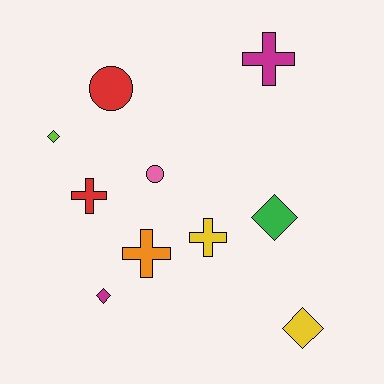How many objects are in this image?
There are 10 objects.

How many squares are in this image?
There are no squares.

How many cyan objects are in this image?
There are no cyan objects.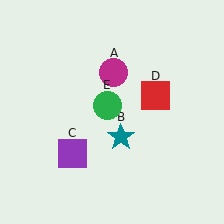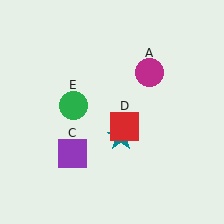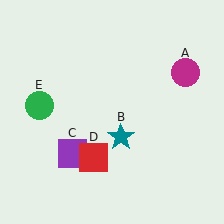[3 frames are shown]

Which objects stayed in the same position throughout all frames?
Teal star (object B) and purple square (object C) remained stationary.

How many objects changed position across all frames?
3 objects changed position: magenta circle (object A), red square (object D), green circle (object E).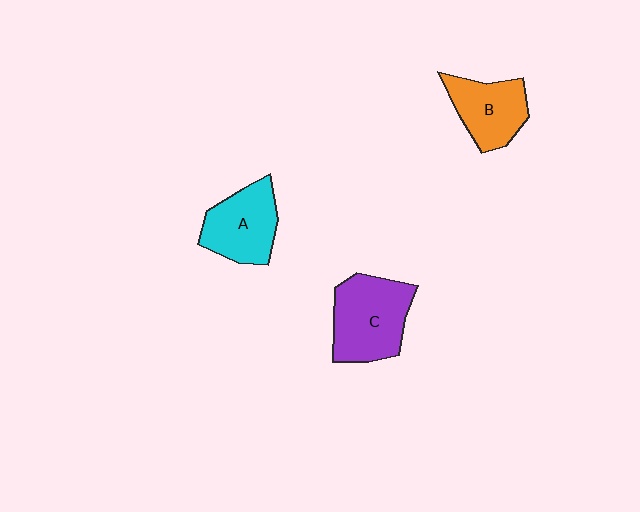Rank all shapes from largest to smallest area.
From largest to smallest: C (purple), A (cyan), B (orange).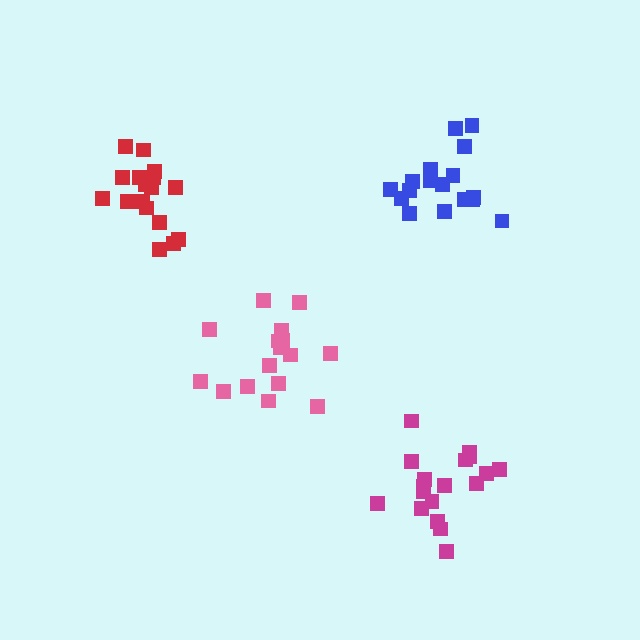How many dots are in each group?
Group 1: 17 dots, Group 2: 17 dots, Group 3: 18 dots, Group 4: 16 dots (68 total).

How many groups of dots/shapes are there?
There are 4 groups.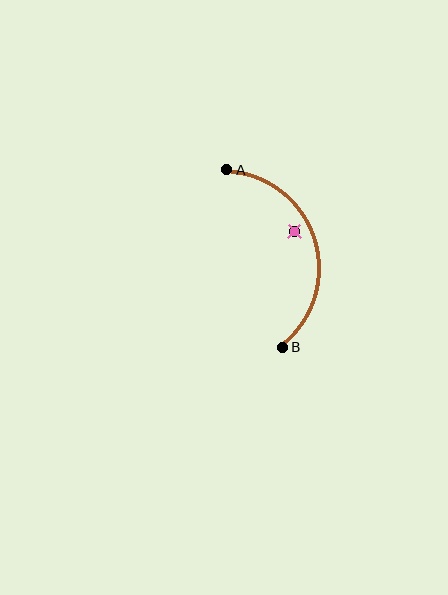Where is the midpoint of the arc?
The arc midpoint is the point on the curve farthest from the straight line joining A and B. It sits to the right of that line.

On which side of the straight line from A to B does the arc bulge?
The arc bulges to the right of the straight line connecting A and B.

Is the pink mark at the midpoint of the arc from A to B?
No — the pink mark does not lie on the arc at all. It sits slightly inside the curve.